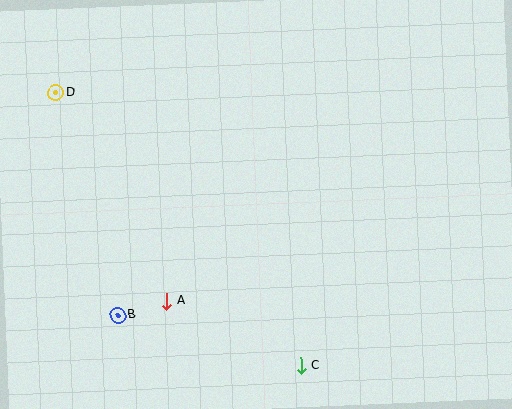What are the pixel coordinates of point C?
Point C is at (301, 366).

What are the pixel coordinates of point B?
Point B is at (118, 315).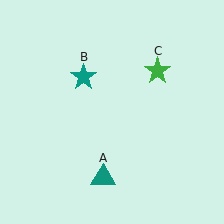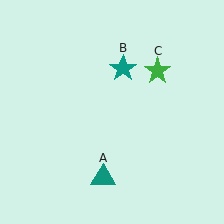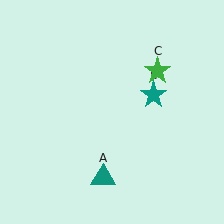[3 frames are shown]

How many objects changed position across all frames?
1 object changed position: teal star (object B).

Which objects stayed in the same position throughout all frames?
Teal triangle (object A) and green star (object C) remained stationary.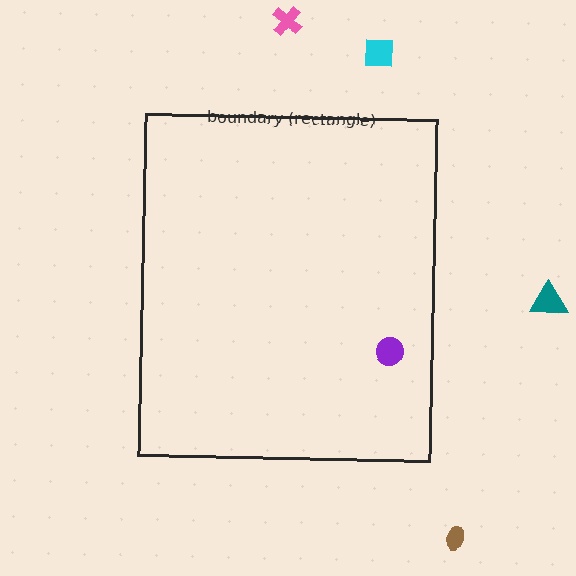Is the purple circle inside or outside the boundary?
Inside.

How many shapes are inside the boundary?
1 inside, 4 outside.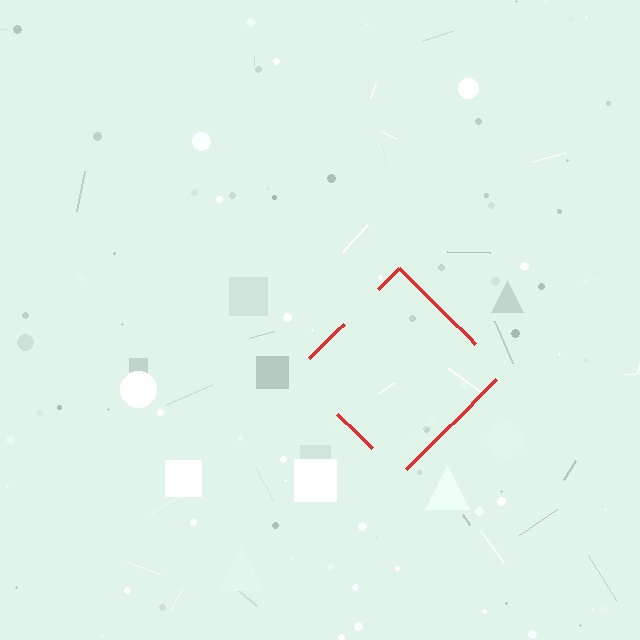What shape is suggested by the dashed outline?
The dashed outline suggests a diamond.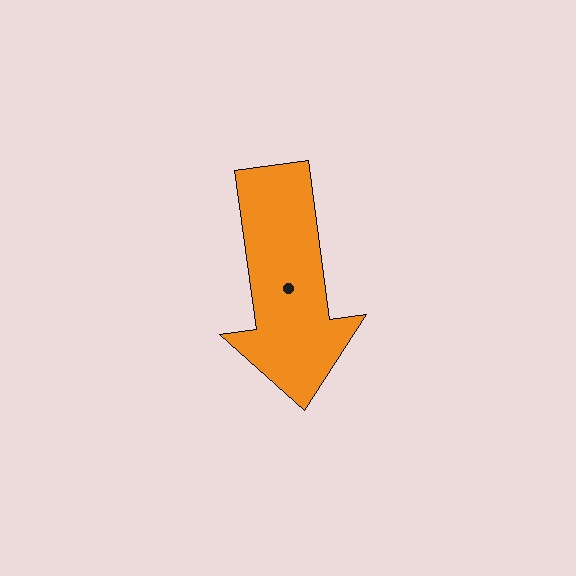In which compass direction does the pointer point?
South.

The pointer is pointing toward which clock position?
Roughly 6 o'clock.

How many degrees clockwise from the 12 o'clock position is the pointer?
Approximately 172 degrees.